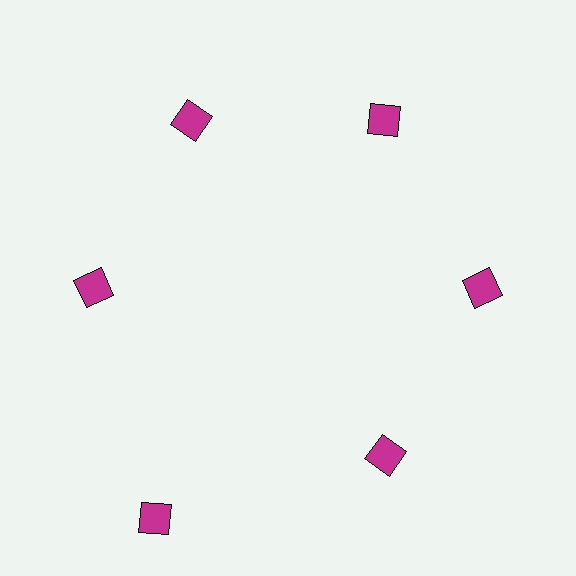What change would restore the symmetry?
The symmetry would be restored by moving it inward, back onto the ring so that all 6 diamonds sit at equal angles and equal distance from the center.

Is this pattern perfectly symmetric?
No. The 6 magenta diamonds are arranged in a ring, but one element near the 7 o'clock position is pushed outward from the center, breaking the 6-fold rotational symmetry.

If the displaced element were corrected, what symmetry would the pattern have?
It would have 6-fold rotational symmetry — the pattern would map onto itself every 60 degrees.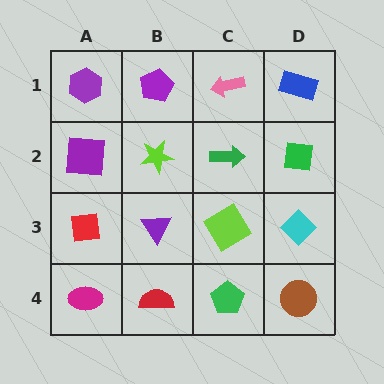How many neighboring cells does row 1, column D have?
2.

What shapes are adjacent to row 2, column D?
A blue rectangle (row 1, column D), a cyan diamond (row 3, column D), a green arrow (row 2, column C).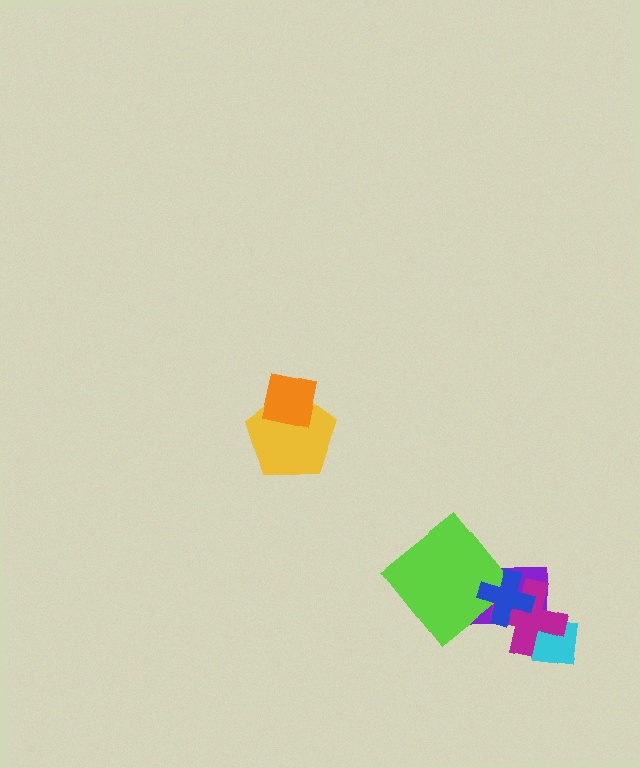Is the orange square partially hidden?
No, no other shape covers it.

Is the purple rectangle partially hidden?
Yes, it is partially covered by another shape.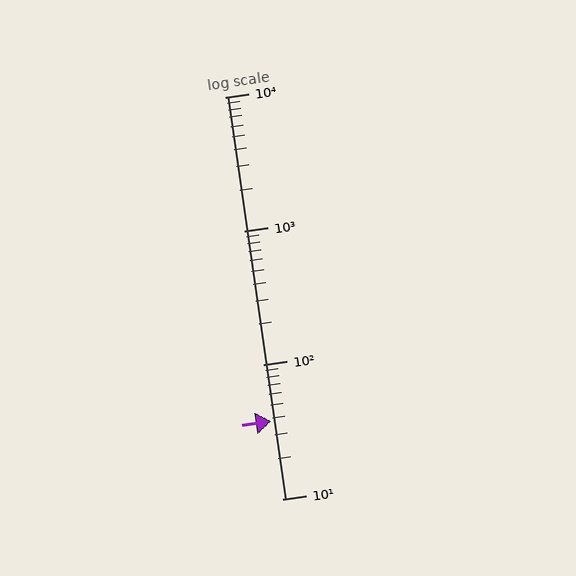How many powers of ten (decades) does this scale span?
The scale spans 3 decades, from 10 to 10000.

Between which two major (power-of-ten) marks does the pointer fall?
The pointer is between 10 and 100.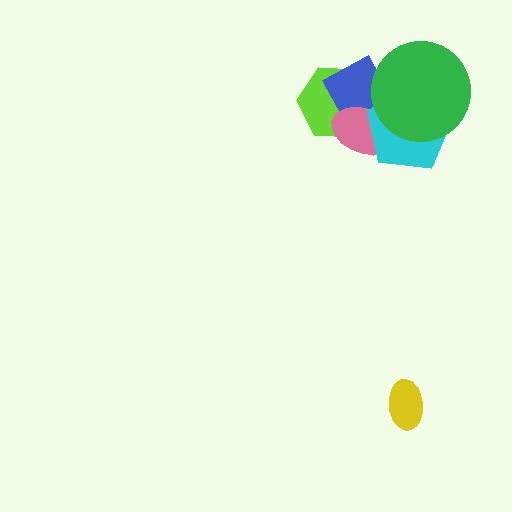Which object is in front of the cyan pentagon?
The green circle is in front of the cyan pentagon.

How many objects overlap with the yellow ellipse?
0 objects overlap with the yellow ellipse.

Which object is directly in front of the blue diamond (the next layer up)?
The pink ellipse is directly in front of the blue diamond.